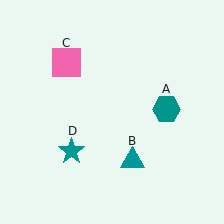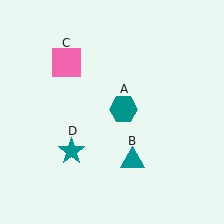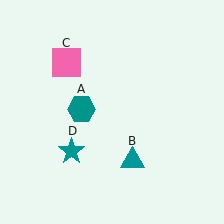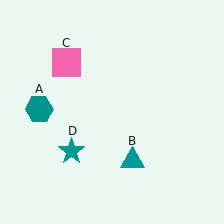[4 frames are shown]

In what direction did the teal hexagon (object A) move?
The teal hexagon (object A) moved left.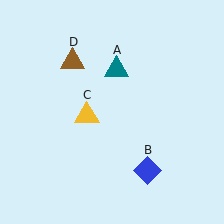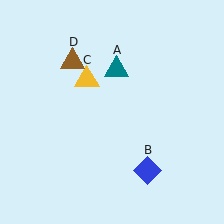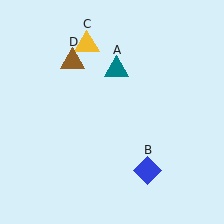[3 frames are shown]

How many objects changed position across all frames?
1 object changed position: yellow triangle (object C).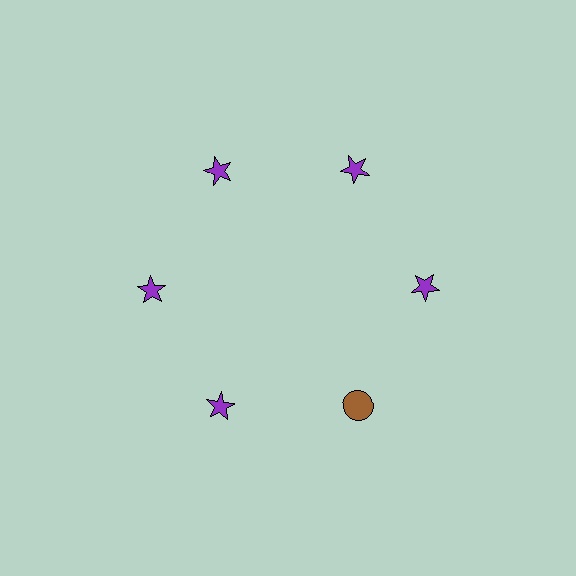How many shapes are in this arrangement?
There are 6 shapes arranged in a ring pattern.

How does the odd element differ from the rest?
It differs in both color (brown instead of purple) and shape (circle instead of star).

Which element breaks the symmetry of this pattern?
The brown circle at roughly the 5 o'clock position breaks the symmetry. All other shapes are purple stars.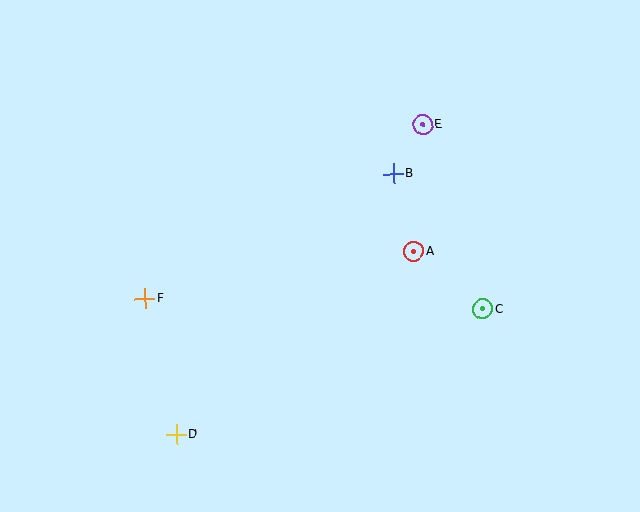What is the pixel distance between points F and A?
The distance between F and A is 272 pixels.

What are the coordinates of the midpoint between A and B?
The midpoint between A and B is at (404, 213).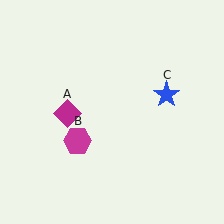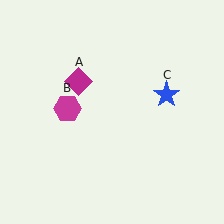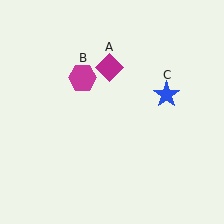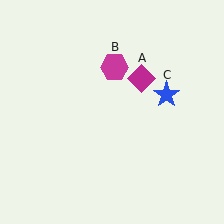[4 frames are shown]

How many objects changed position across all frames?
2 objects changed position: magenta diamond (object A), magenta hexagon (object B).